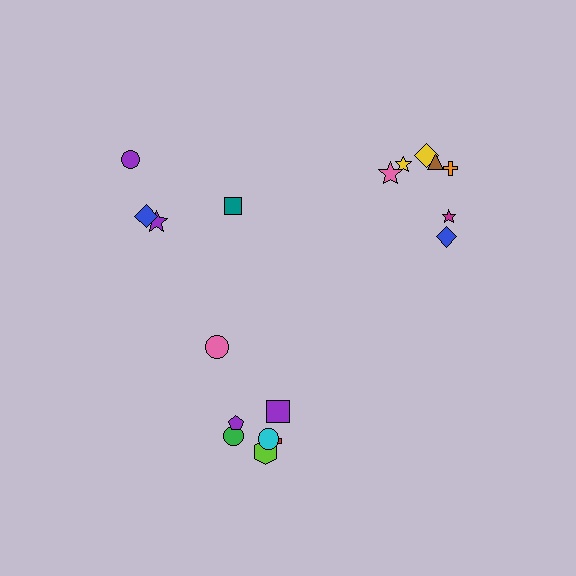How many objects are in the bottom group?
There are 7 objects.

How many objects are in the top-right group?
There are 7 objects.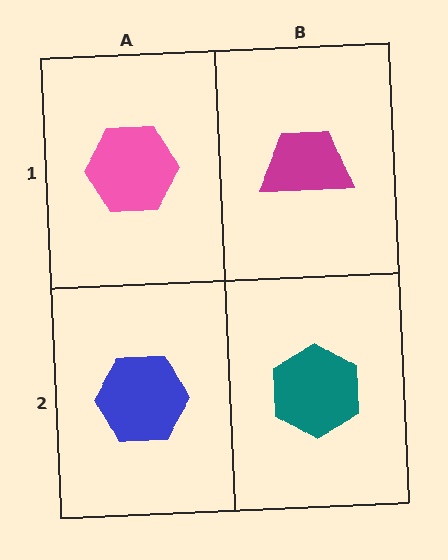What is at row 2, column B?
A teal hexagon.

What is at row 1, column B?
A magenta trapezoid.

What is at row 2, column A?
A blue hexagon.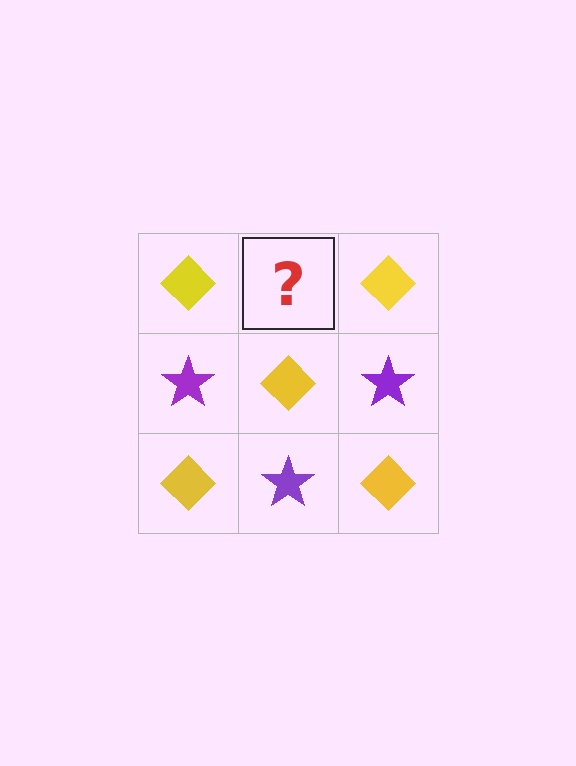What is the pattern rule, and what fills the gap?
The rule is that it alternates yellow diamond and purple star in a checkerboard pattern. The gap should be filled with a purple star.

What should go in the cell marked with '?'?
The missing cell should contain a purple star.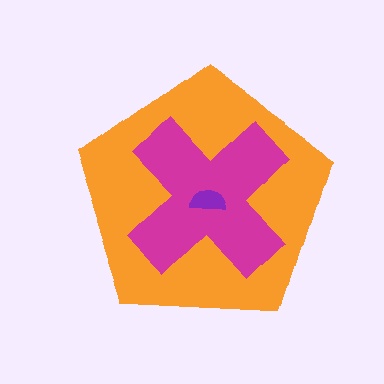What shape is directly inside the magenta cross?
The purple semicircle.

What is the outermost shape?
The orange pentagon.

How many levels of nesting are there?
3.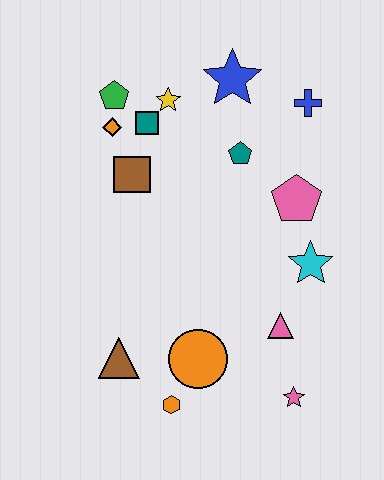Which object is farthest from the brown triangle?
The blue cross is farthest from the brown triangle.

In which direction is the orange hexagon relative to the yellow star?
The orange hexagon is below the yellow star.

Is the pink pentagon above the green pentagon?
No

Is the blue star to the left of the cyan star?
Yes